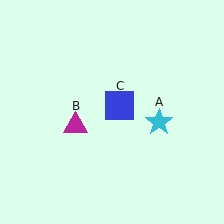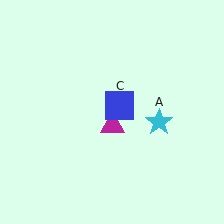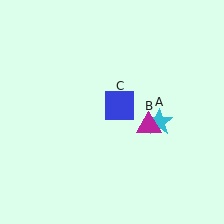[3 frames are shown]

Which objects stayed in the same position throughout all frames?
Cyan star (object A) and blue square (object C) remained stationary.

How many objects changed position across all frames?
1 object changed position: magenta triangle (object B).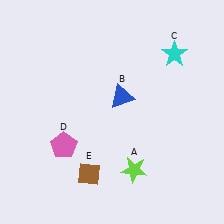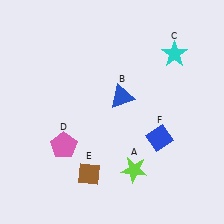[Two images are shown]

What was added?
A blue diamond (F) was added in Image 2.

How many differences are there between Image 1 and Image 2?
There is 1 difference between the two images.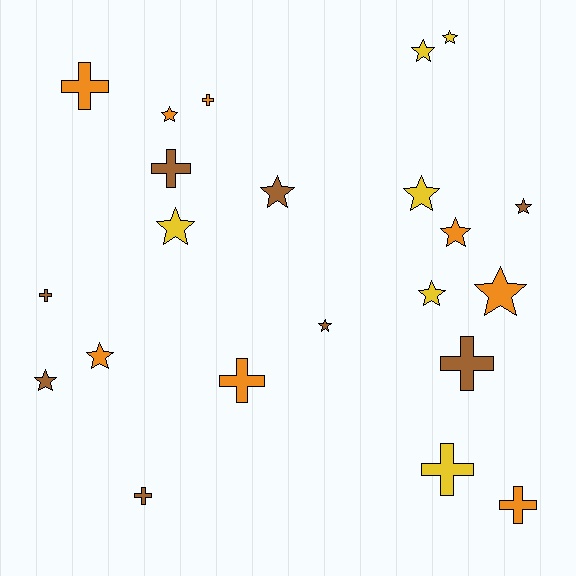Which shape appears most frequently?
Star, with 13 objects.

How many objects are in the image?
There are 22 objects.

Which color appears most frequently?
Orange, with 8 objects.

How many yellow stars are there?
There are 5 yellow stars.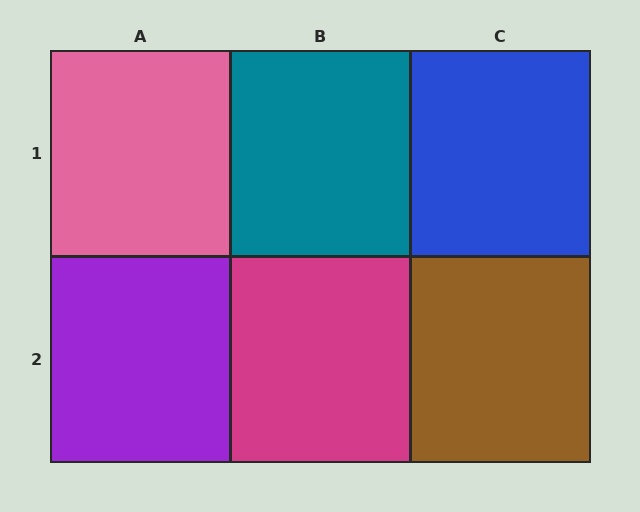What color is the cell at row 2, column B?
Magenta.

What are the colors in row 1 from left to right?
Pink, teal, blue.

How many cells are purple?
1 cell is purple.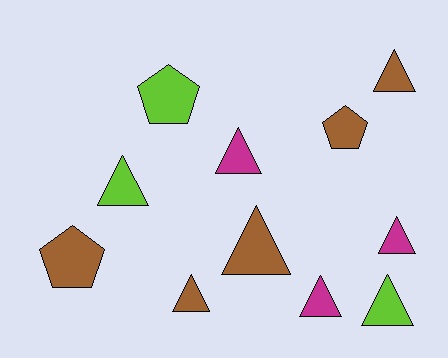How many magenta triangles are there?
There are 3 magenta triangles.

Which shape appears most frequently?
Triangle, with 8 objects.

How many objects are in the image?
There are 11 objects.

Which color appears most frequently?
Brown, with 5 objects.